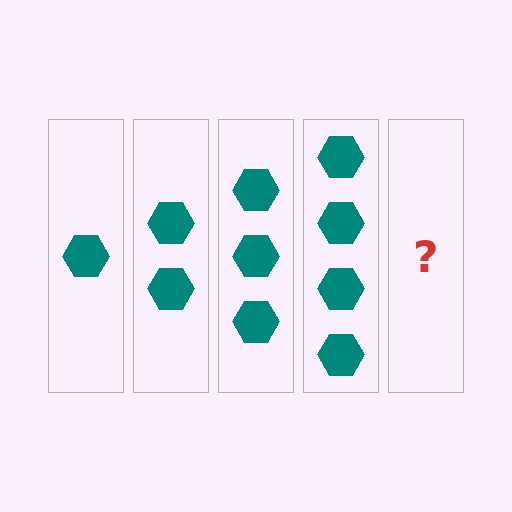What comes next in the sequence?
The next element should be 5 hexagons.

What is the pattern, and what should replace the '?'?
The pattern is that each step adds one more hexagon. The '?' should be 5 hexagons.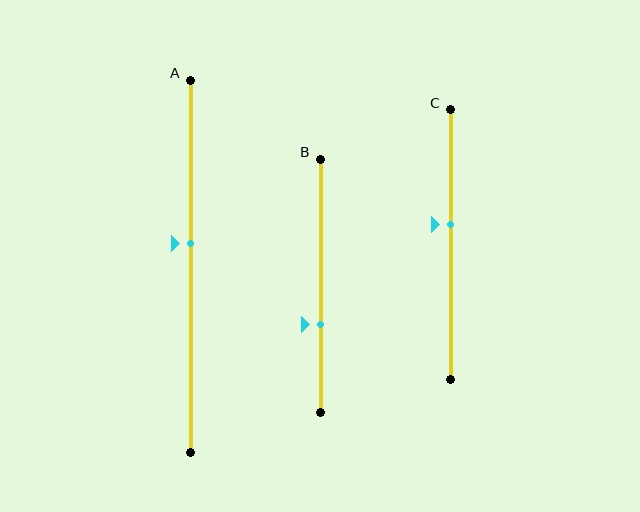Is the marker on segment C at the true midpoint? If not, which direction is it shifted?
No, the marker on segment C is shifted upward by about 8% of the segment length.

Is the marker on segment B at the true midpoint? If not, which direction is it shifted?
No, the marker on segment B is shifted downward by about 15% of the segment length.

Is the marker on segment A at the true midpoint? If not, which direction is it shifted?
No, the marker on segment A is shifted upward by about 6% of the segment length.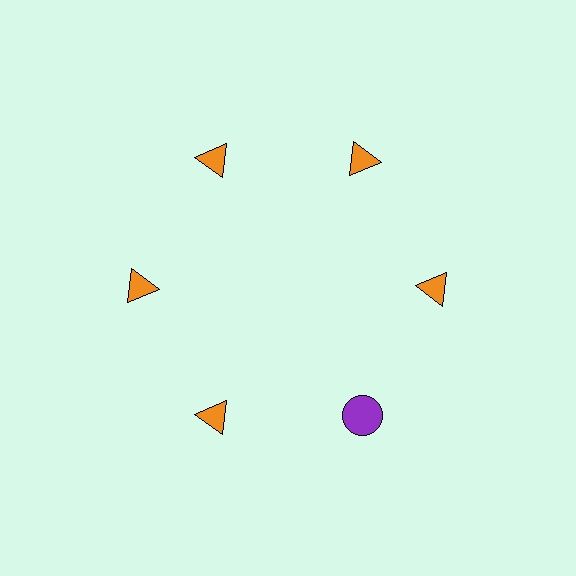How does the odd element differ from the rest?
It differs in both color (purple instead of orange) and shape (circle instead of triangle).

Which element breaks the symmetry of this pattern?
The purple circle at roughly the 5 o'clock position breaks the symmetry. All other shapes are orange triangles.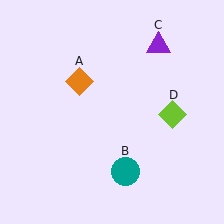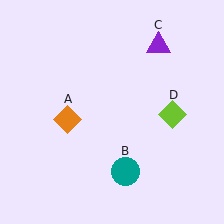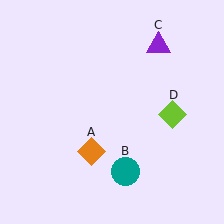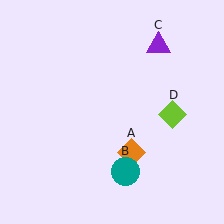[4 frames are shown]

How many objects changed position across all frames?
1 object changed position: orange diamond (object A).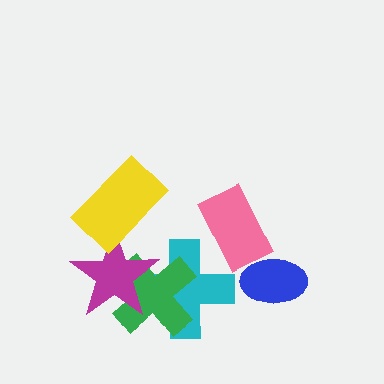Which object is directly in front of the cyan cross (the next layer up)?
The green cross is directly in front of the cyan cross.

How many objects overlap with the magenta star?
3 objects overlap with the magenta star.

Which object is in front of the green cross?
The magenta star is in front of the green cross.